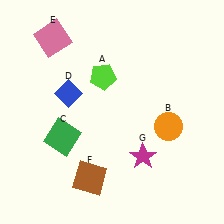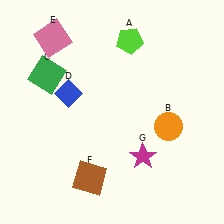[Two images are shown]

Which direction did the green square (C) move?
The green square (C) moved up.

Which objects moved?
The objects that moved are: the lime pentagon (A), the green square (C).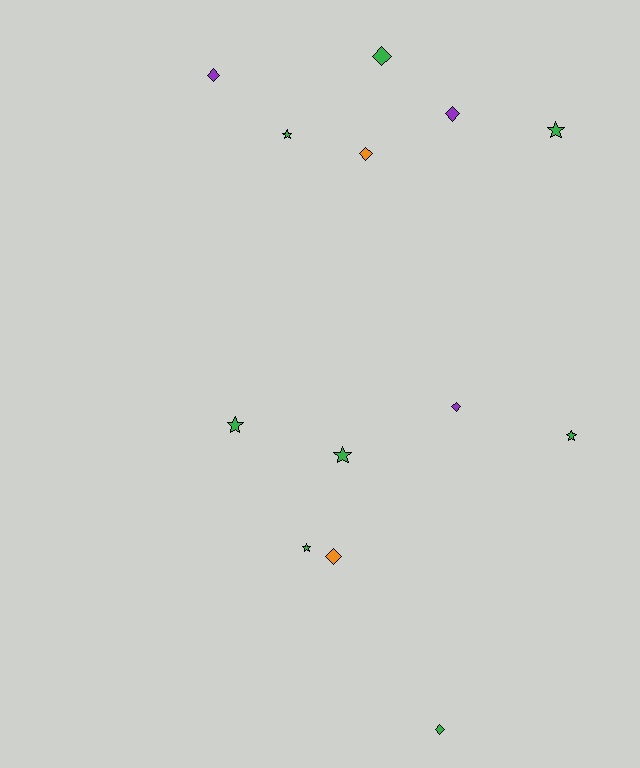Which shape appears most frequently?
Diamond, with 7 objects.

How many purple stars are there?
There are no purple stars.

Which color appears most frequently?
Green, with 8 objects.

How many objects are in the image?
There are 13 objects.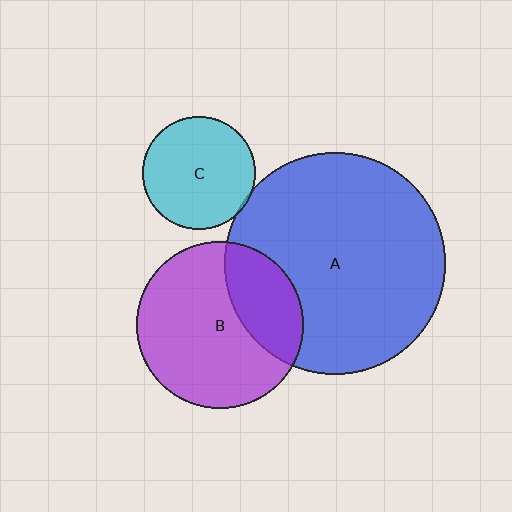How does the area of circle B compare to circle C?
Approximately 2.2 times.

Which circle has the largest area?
Circle A (blue).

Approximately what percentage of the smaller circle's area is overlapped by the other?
Approximately 5%.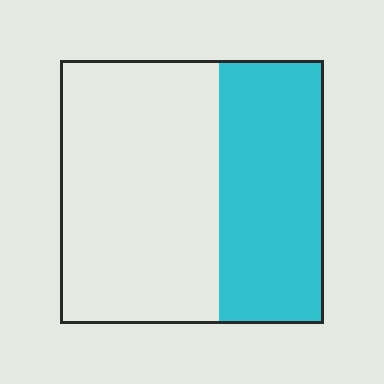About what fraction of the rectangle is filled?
About two fifths (2/5).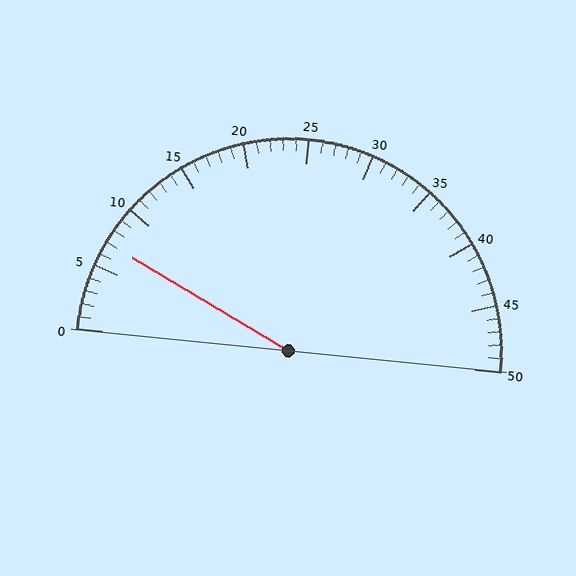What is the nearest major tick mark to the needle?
The nearest major tick mark is 5.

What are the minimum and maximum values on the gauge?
The gauge ranges from 0 to 50.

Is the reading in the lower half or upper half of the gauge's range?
The reading is in the lower half of the range (0 to 50).